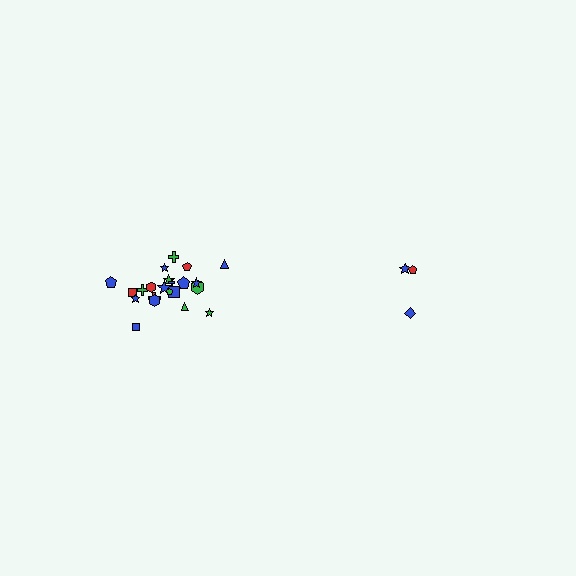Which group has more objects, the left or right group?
The left group.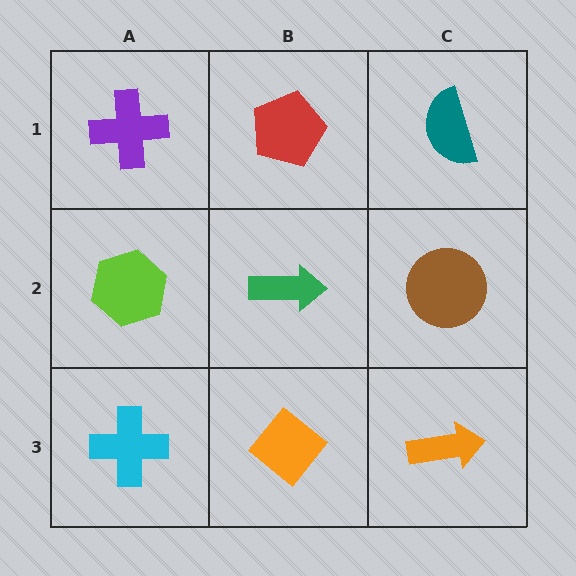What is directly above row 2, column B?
A red pentagon.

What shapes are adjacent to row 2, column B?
A red pentagon (row 1, column B), an orange diamond (row 3, column B), a lime hexagon (row 2, column A), a brown circle (row 2, column C).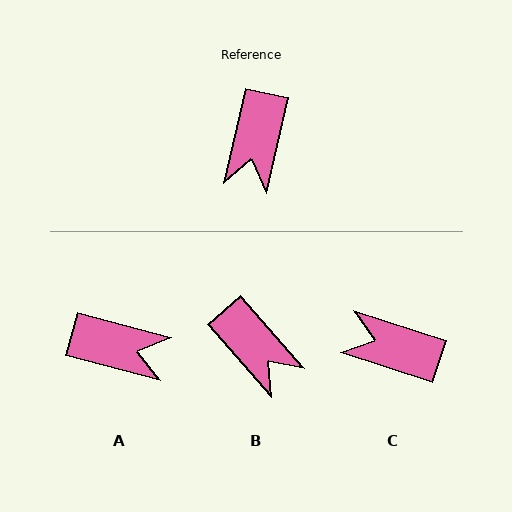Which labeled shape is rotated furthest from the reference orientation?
C, about 95 degrees away.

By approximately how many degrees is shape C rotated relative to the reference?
Approximately 95 degrees clockwise.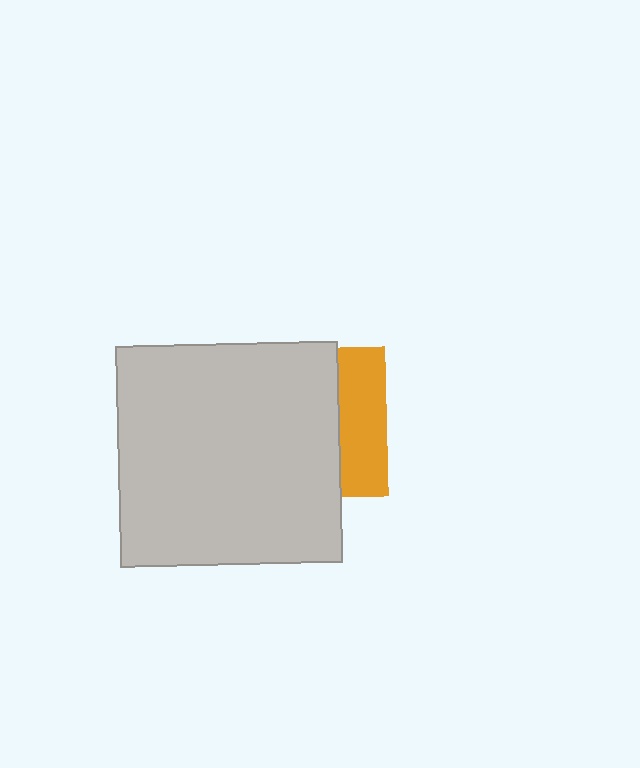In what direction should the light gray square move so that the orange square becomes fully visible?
The light gray square should move left. That is the shortest direction to clear the overlap and leave the orange square fully visible.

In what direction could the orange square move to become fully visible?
The orange square could move right. That would shift it out from behind the light gray square entirely.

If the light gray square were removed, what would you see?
You would see the complete orange square.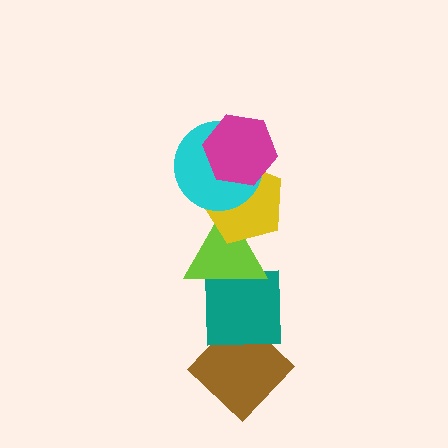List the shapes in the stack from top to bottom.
From top to bottom: the magenta hexagon, the cyan circle, the yellow pentagon, the lime triangle, the teal square, the brown diamond.